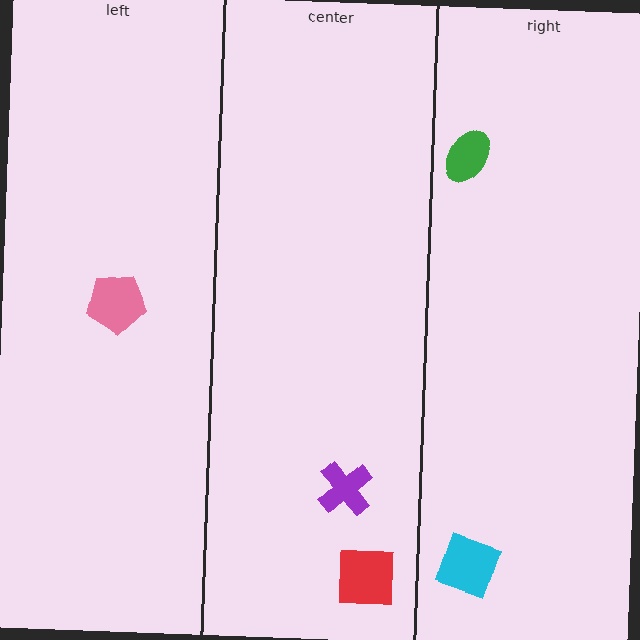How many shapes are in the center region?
2.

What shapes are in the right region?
The cyan diamond, the green ellipse.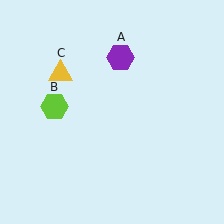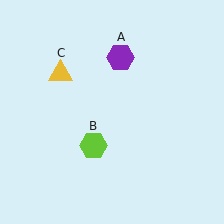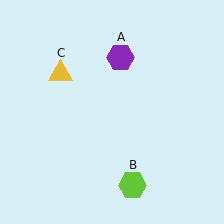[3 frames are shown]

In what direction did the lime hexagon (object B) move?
The lime hexagon (object B) moved down and to the right.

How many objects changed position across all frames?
1 object changed position: lime hexagon (object B).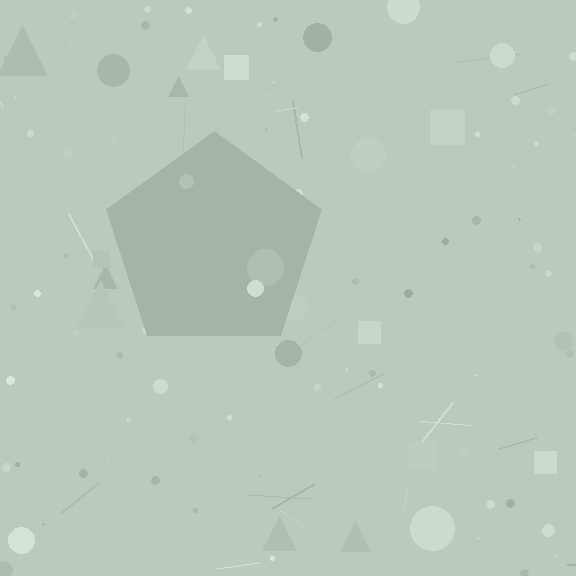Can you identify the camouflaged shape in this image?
The camouflaged shape is a pentagon.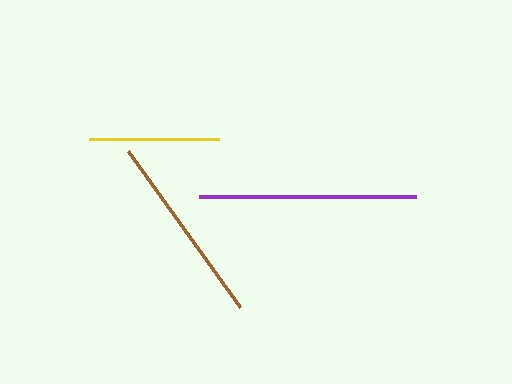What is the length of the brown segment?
The brown segment is approximately 193 pixels long.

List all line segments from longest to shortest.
From longest to shortest: purple, brown, yellow.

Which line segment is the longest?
The purple line is the longest at approximately 217 pixels.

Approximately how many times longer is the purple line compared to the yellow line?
The purple line is approximately 1.7 times the length of the yellow line.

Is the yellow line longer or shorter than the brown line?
The brown line is longer than the yellow line.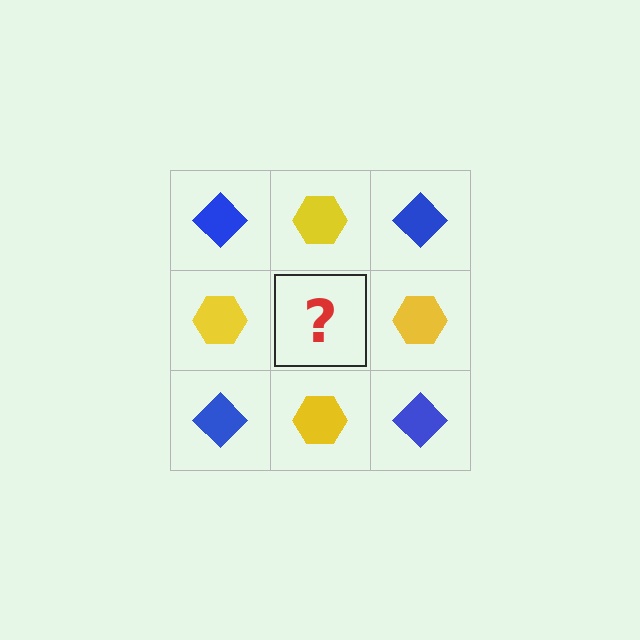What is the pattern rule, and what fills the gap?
The rule is that it alternates blue diamond and yellow hexagon in a checkerboard pattern. The gap should be filled with a blue diamond.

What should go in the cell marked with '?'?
The missing cell should contain a blue diamond.